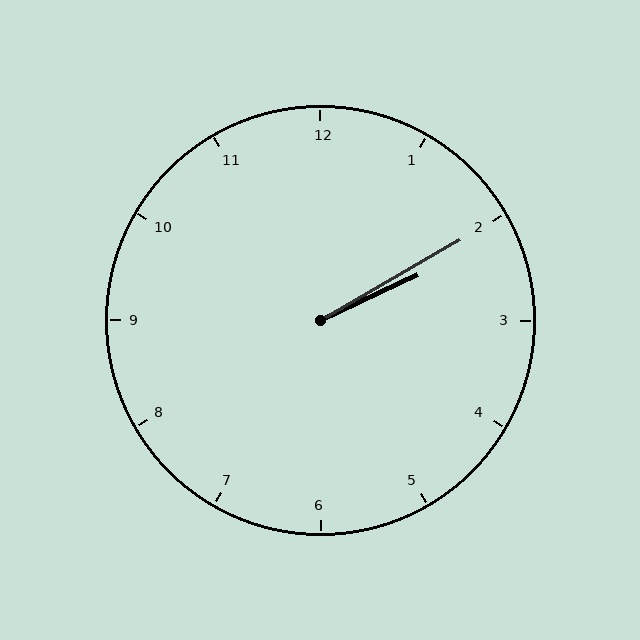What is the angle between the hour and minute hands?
Approximately 5 degrees.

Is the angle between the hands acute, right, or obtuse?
It is acute.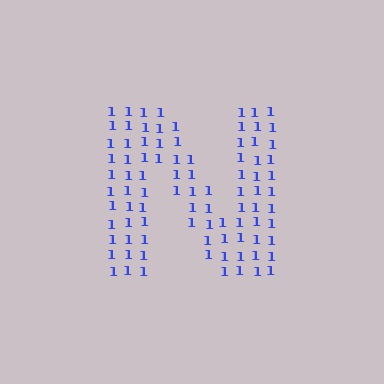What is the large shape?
The large shape is the letter N.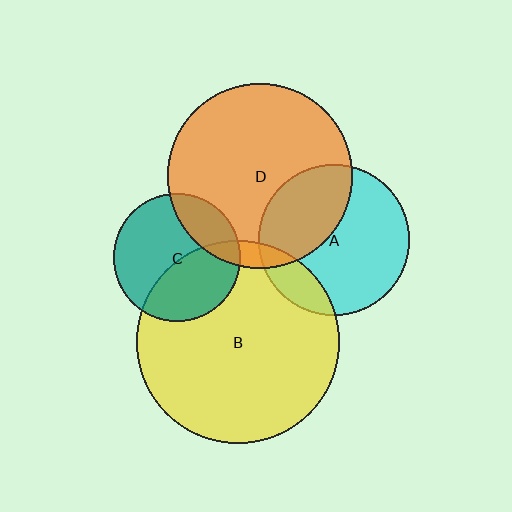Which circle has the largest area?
Circle B (yellow).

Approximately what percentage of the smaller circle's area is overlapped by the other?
Approximately 20%.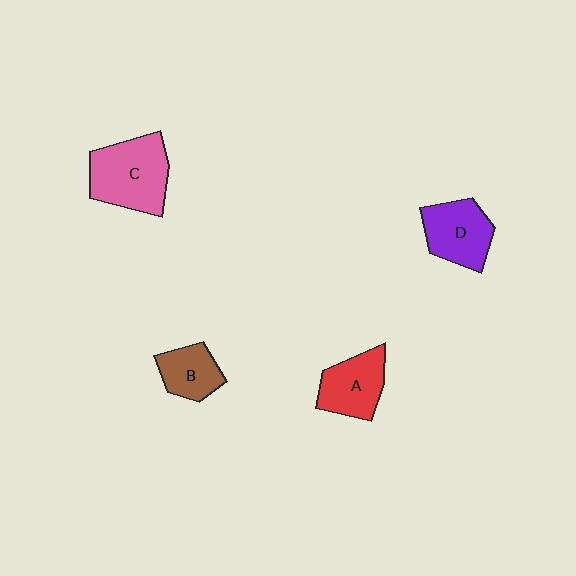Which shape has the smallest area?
Shape B (brown).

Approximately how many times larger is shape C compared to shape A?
Approximately 1.4 times.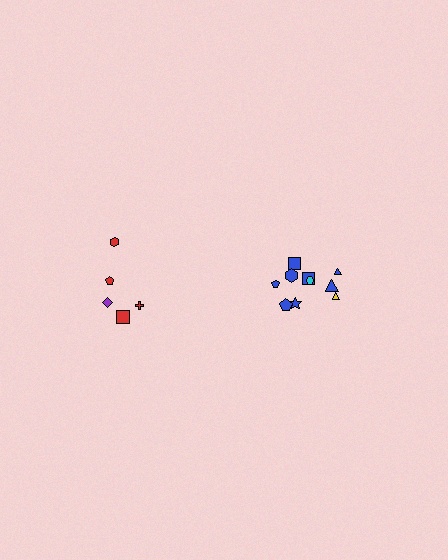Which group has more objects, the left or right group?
The right group.